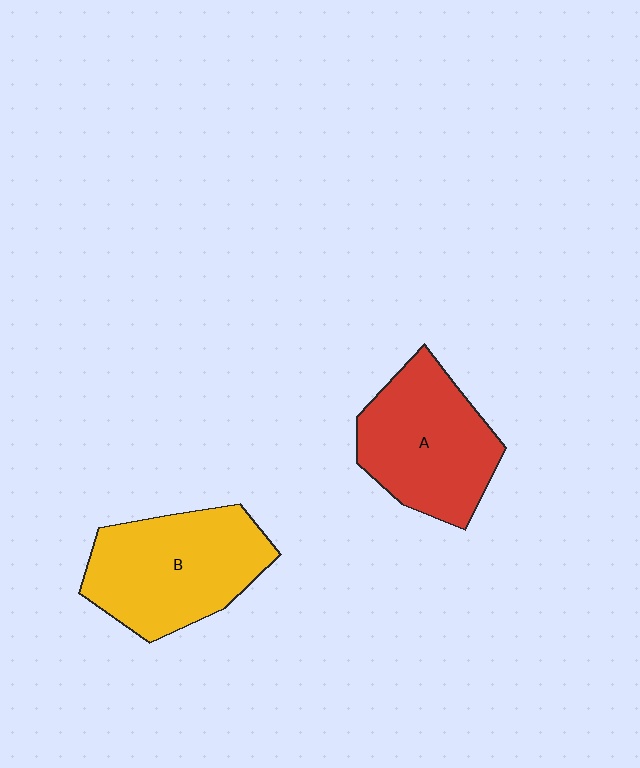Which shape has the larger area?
Shape B (yellow).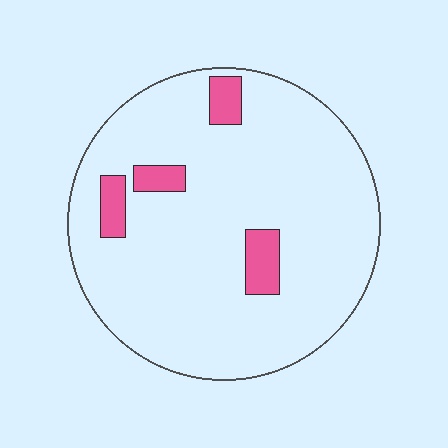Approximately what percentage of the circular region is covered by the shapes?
Approximately 10%.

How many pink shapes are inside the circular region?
4.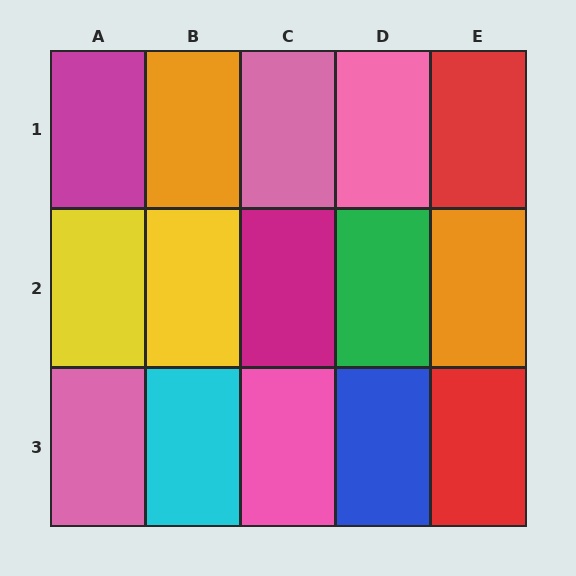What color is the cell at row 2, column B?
Yellow.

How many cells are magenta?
2 cells are magenta.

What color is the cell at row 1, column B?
Orange.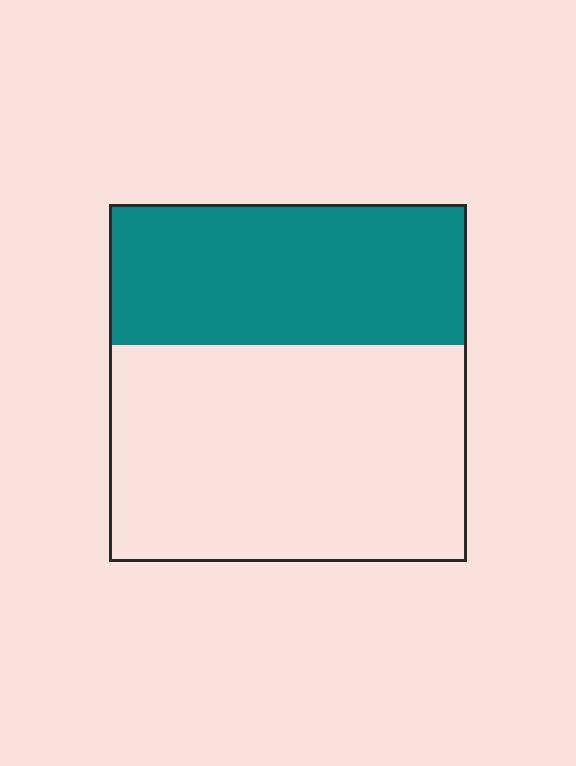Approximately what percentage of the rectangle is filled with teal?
Approximately 40%.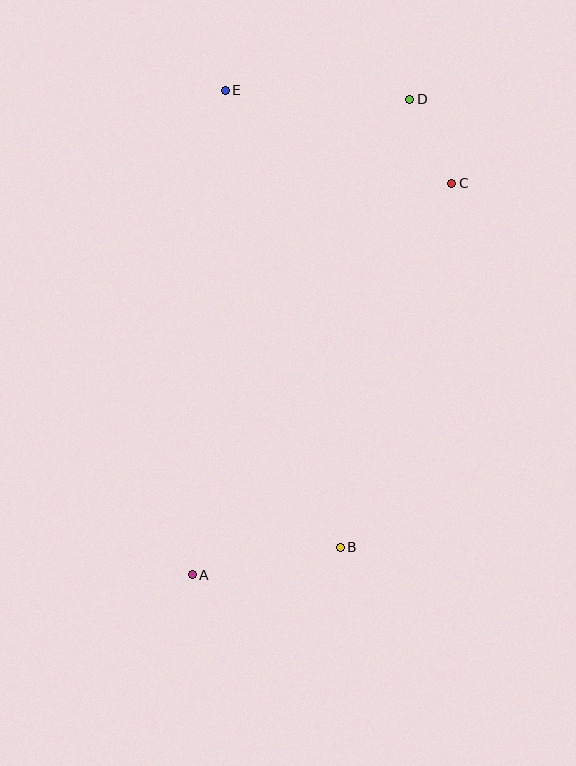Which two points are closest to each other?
Points C and D are closest to each other.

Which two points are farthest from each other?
Points A and D are farthest from each other.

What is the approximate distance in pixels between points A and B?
The distance between A and B is approximately 150 pixels.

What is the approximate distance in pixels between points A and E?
The distance between A and E is approximately 486 pixels.